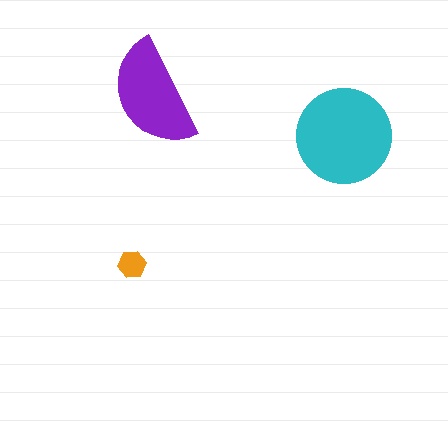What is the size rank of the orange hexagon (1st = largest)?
3rd.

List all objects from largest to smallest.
The cyan circle, the purple semicircle, the orange hexagon.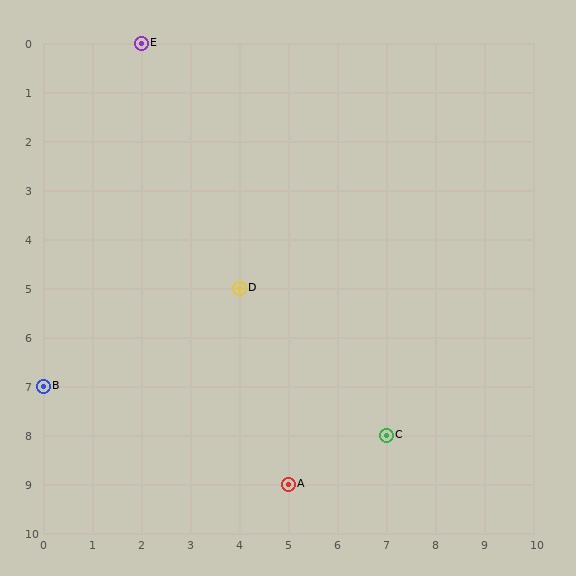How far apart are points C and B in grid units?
Points C and B are 7 columns and 1 row apart (about 7.1 grid units diagonally).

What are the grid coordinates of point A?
Point A is at grid coordinates (5, 9).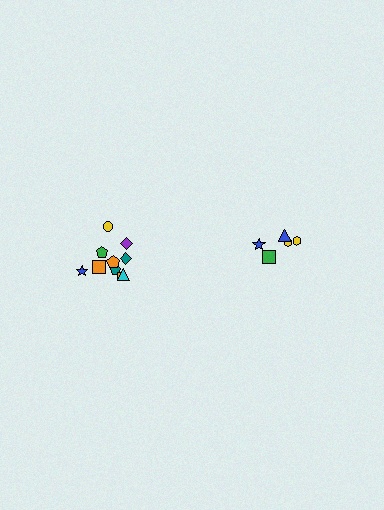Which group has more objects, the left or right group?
The left group.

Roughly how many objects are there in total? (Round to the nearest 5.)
Roughly 15 objects in total.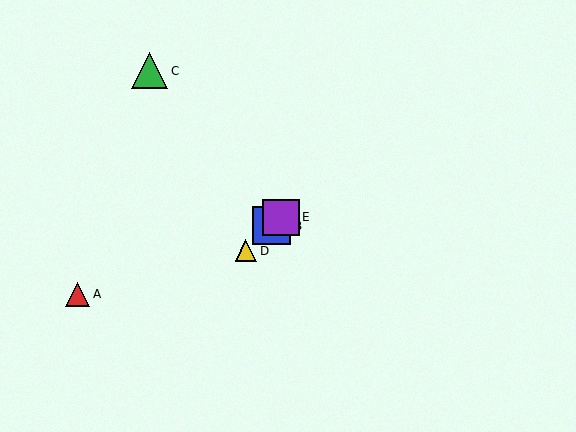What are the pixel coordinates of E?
Object E is at (281, 217).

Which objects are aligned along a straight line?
Objects B, D, E are aligned along a straight line.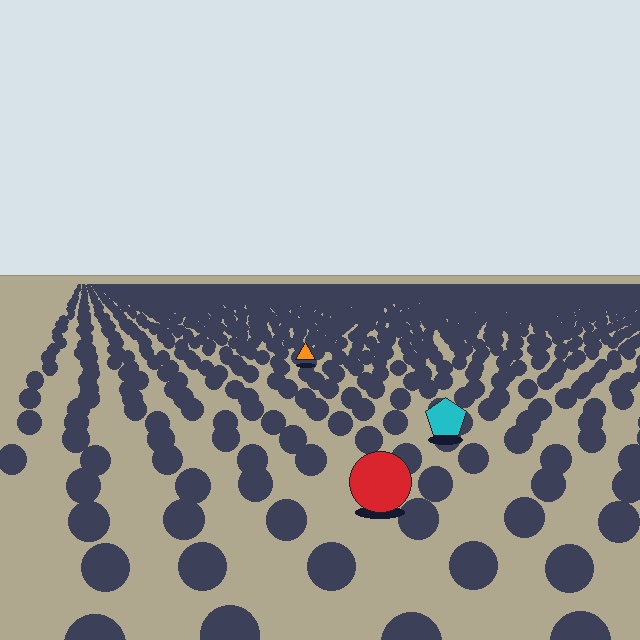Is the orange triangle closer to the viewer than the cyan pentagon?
No. The cyan pentagon is closer — you can tell from the texture gradient: the ground texture is coarser near it.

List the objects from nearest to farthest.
From nearest to farthest: the red circle, the cyan pentagon, the orange triangle.